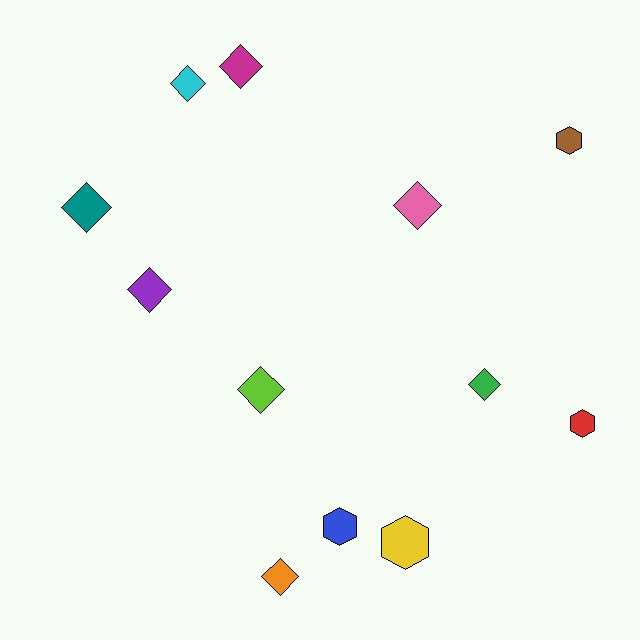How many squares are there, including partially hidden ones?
There are no squares.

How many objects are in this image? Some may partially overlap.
There are 12 objects.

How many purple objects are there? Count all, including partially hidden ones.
There is 1 purple object.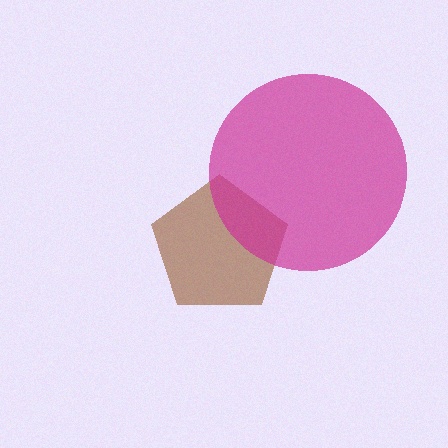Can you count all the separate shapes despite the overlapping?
Yes, there are 2 separate shapes.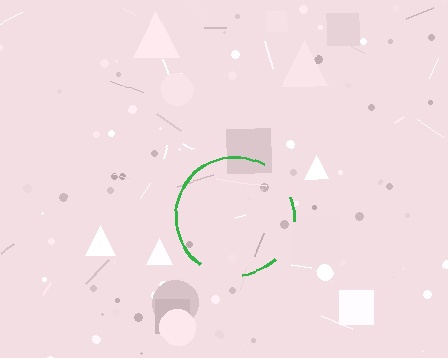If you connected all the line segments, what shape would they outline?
They would outline a circle.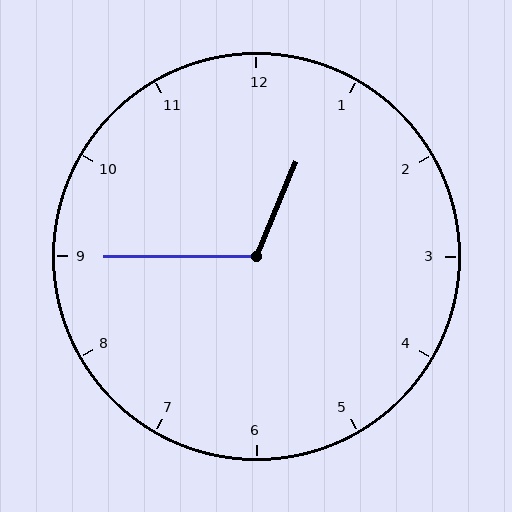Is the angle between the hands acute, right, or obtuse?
It is obtuse.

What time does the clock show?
12:45.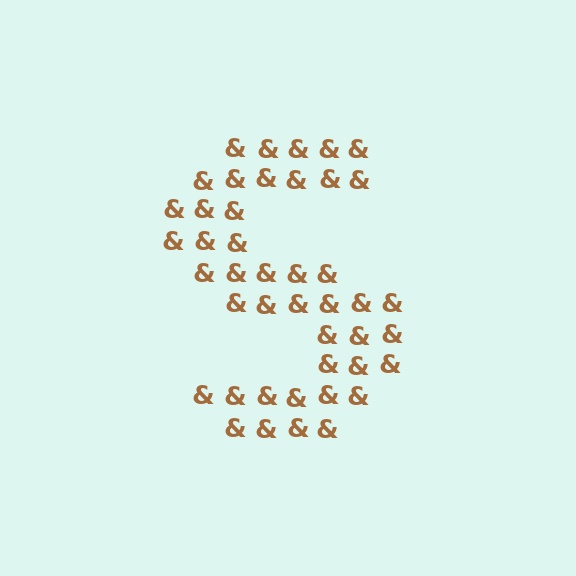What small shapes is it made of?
It is made of small ampersands.